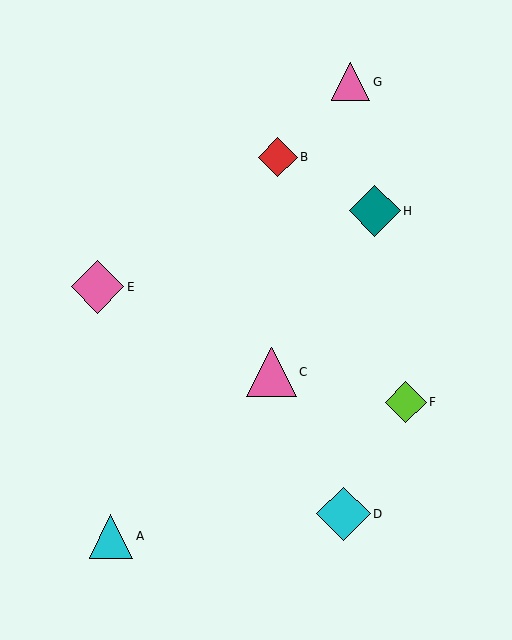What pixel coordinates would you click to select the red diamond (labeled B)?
Click at (278, 157) to select the red diamond B.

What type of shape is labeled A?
Shape A is a cyan triangle.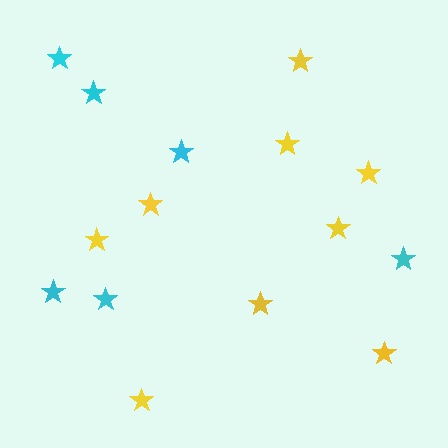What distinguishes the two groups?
There are 2 groups: one group of yellow stars (9) and one group of cyan stars (6).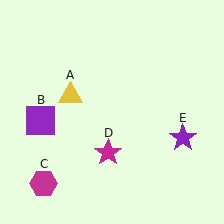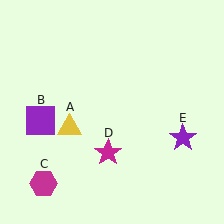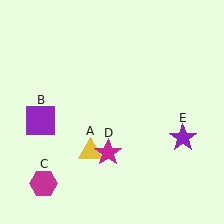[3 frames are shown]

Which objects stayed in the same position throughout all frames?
Purple square (object B) and magenta hexagon (object C) and magenta star (object D) and purple star (object E) remained stationary.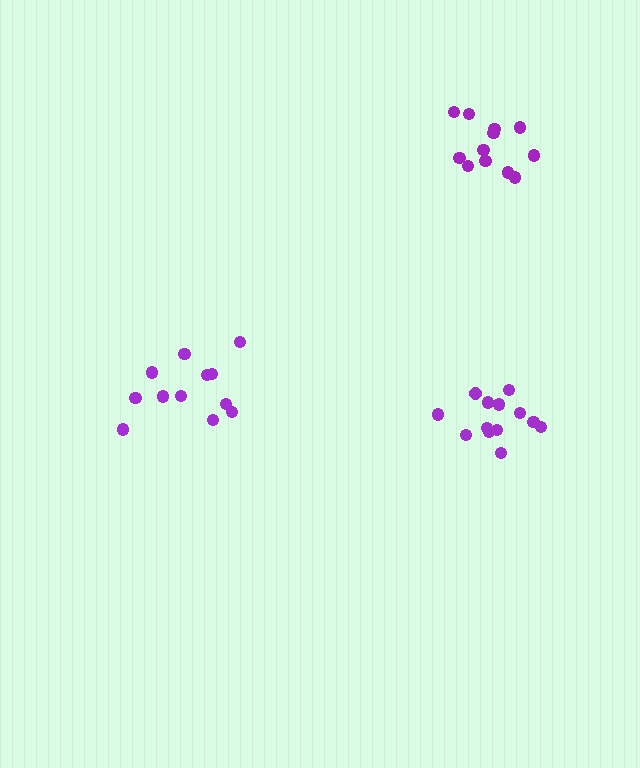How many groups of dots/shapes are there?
There are 3 groups.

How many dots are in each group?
Group 1: 12 dots, Group 2: 13 dots, Group 3: 12 dots (37 total).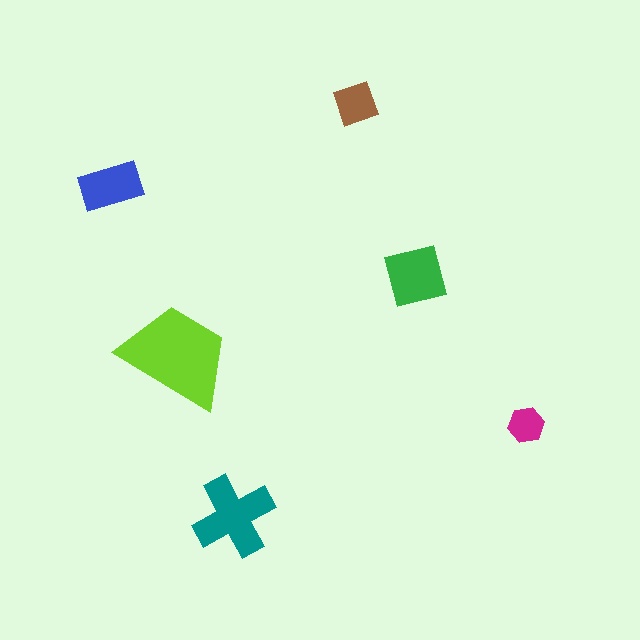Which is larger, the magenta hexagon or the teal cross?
The teal cross.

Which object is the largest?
The lime trapezoid.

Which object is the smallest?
The magenta hexagon.